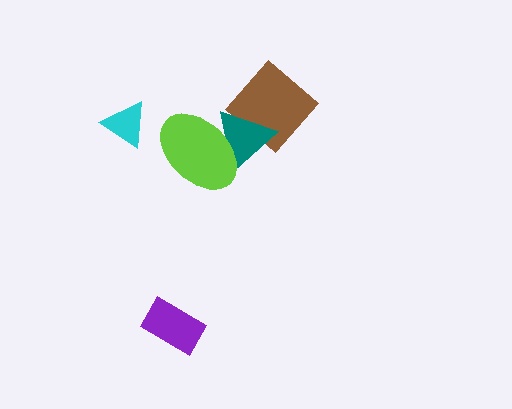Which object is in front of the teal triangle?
The lime ellipse is in front of the teal triangle.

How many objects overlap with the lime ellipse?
1 object overlaps with the lime ellipse.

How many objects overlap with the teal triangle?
2 objects overlap with the teal triangle.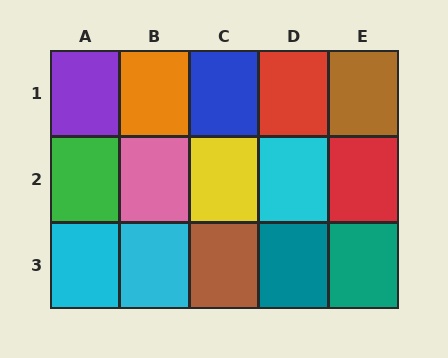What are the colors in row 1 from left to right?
Purple, orange, blue, red, brown.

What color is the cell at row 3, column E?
Teal.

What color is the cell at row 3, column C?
Brown.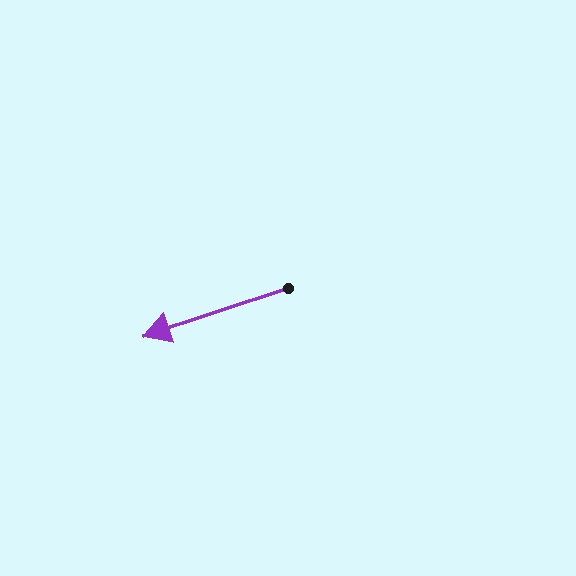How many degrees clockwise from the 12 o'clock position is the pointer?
Approximately 252 degrees.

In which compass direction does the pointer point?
West.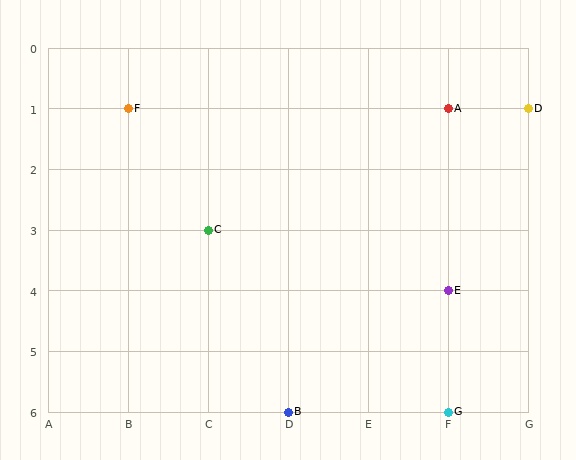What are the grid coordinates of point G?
Point G is at grid coordinates (F, 6).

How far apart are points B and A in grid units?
Points B and A are 2 columns and 5 rows apart (about 5.4 grid units diagonally).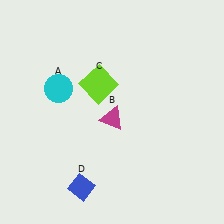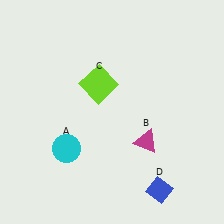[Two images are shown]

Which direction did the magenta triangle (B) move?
The magenta triangle (B) moved right.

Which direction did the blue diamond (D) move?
The blue diamond (D) moved right.